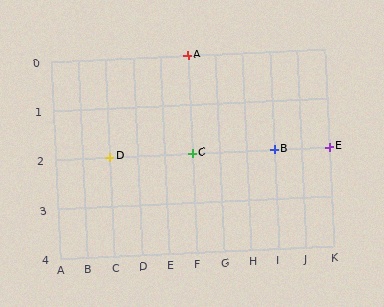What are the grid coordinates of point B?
Point B is at grid coordinates (I, 2).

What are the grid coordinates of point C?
Point C is at grid coordinates (F, 2).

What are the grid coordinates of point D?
Point D is at grid coordinates (C, 2).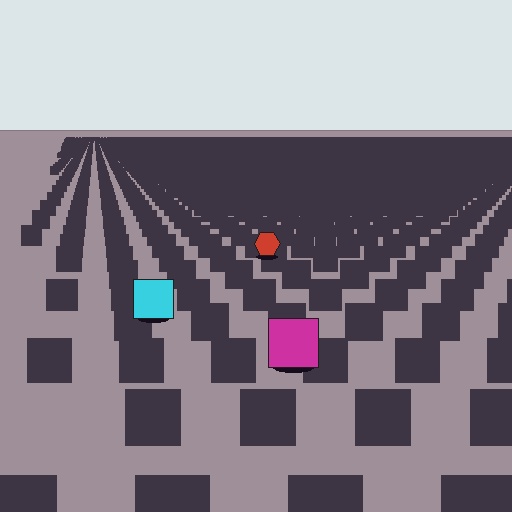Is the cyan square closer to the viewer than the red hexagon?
Yes. The cyan square is closer — you can tell from the texture gradient: the ground texture is coarser near it.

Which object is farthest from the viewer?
The red hexagon is farthest from the viewer. It appears smaller and the ground texture around it is denser.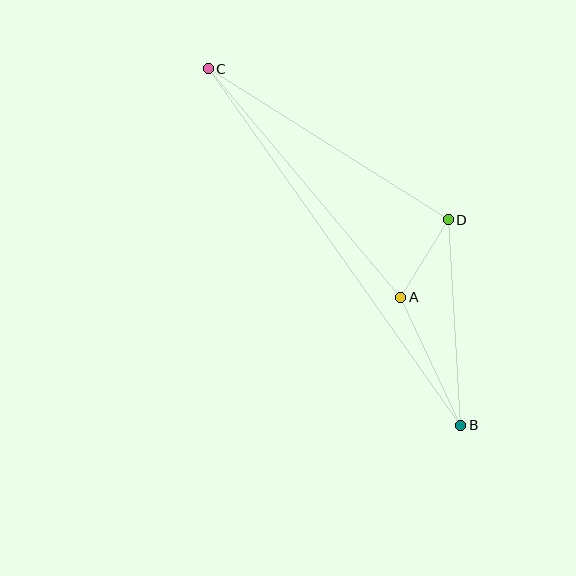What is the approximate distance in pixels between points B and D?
The distance between B and D is approximately 206 pixels.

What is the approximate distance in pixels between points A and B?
The distance between A and B is approximately 141 pixels.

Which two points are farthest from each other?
Points B and C are farthest from each other.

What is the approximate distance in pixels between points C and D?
The distance between C and D is approximately 283 pixels.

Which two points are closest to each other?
Points A and D are closest to each other.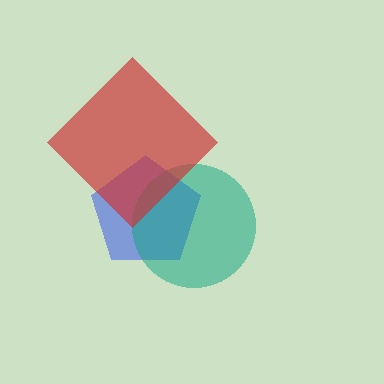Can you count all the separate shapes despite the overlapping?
Yes, there are 3 separate shapes.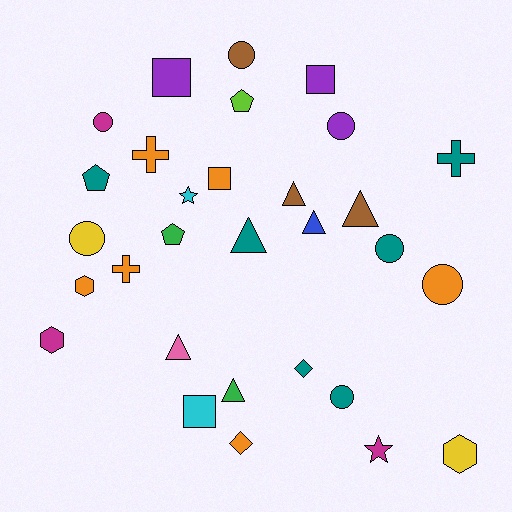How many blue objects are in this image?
There is 1 blue object.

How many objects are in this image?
There are 30 objects.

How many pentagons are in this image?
There are 3 pentagons.